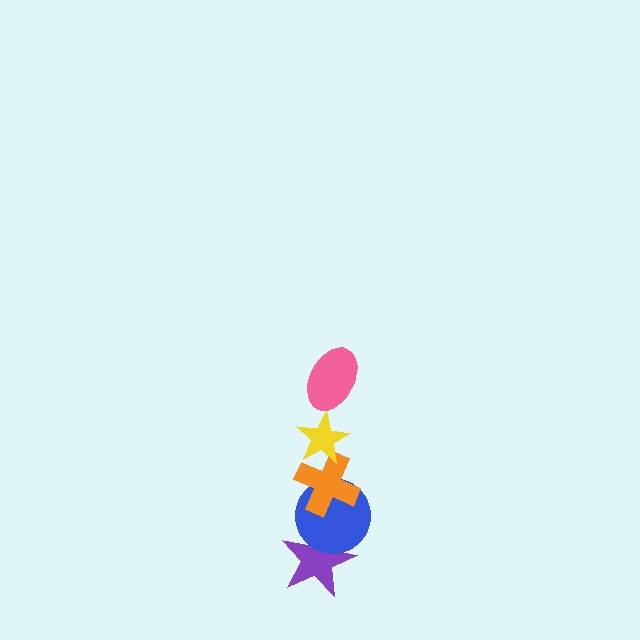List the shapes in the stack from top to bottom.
From top to bottom: the pink ellipse, the yellow star, the orange cross, the blue circle, the purple star.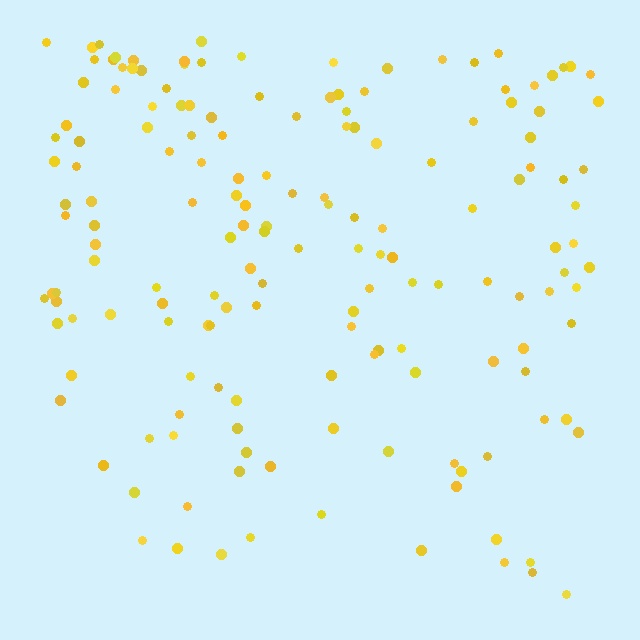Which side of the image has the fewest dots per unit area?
The bottom.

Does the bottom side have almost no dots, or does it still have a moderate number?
Still a moderate number, just noticeably fewer than the top.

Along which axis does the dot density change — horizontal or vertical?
Vertical.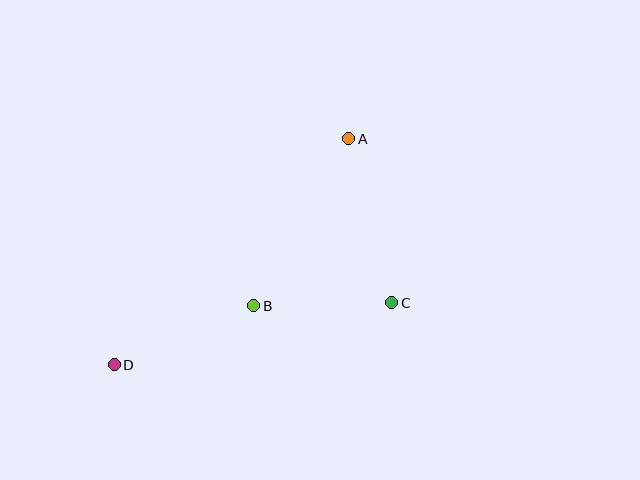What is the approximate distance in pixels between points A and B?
The distance between A and B is approximately 192 pixels.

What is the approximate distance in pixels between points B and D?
The distance between B and D is approximately 152 pixels.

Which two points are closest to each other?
Points B and C are closest to each other.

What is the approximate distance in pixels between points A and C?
The distance between A and C is approximately 169 pixels.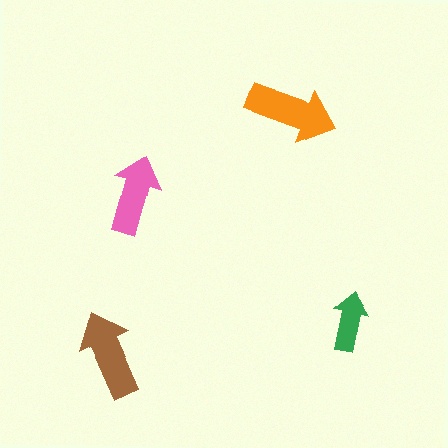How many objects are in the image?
There are 4 objects in the image.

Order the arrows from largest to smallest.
the orange one, the brown one, the pink one, the green one.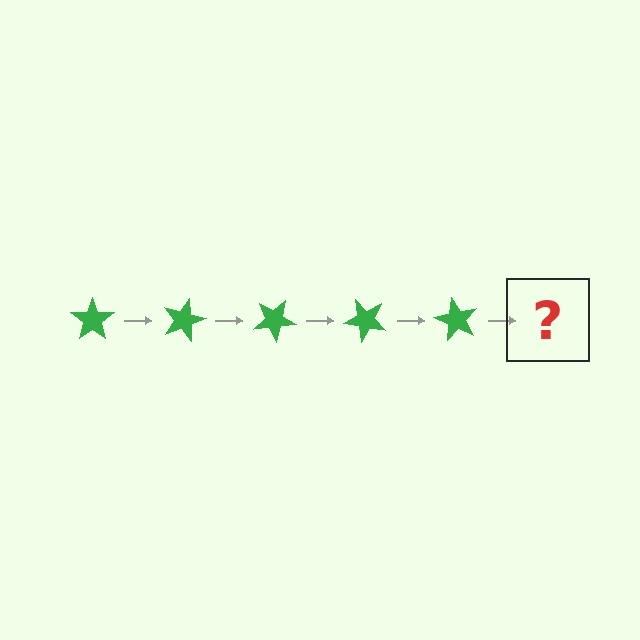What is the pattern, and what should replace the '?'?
The pattern is that the star rotates 15 degrees each step. The '?' should be a green star rotated 75 degrees.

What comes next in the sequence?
The next element should be a green star rotated 75 degrees.